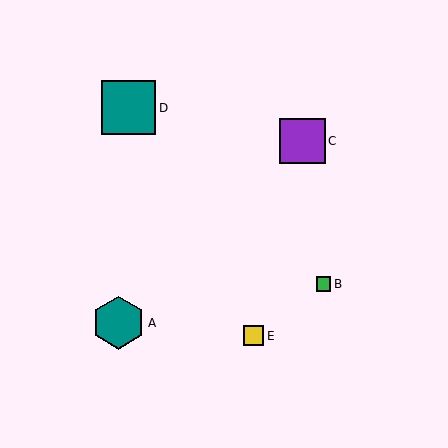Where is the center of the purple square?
The center of the purple square is at (302, 141).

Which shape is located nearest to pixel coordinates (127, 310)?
The teal hexagon (labeled A) at (118, 323) is nearest to that location.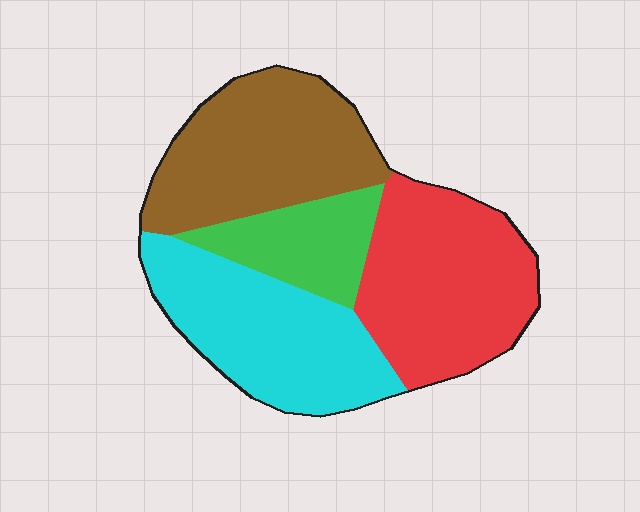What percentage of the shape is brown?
Brown covers roughly 30% of the shape.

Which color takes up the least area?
Green, at roughly 15%.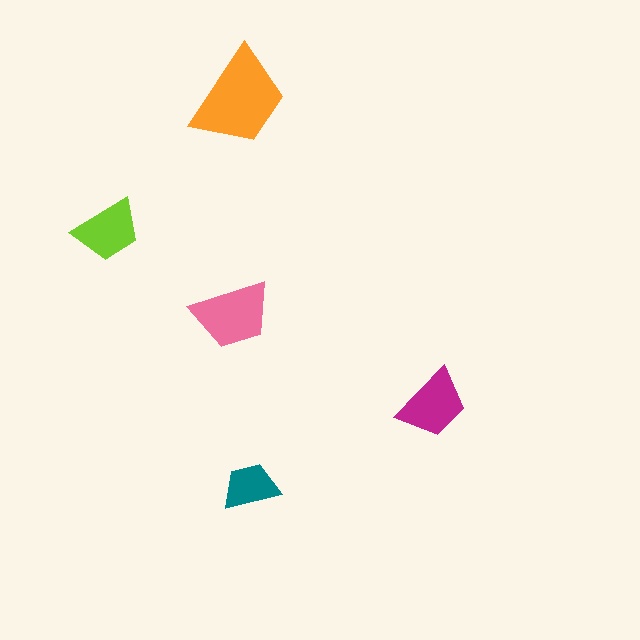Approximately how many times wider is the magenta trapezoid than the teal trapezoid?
About 1.5 times wider.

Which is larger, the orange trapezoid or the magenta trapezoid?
The orange one.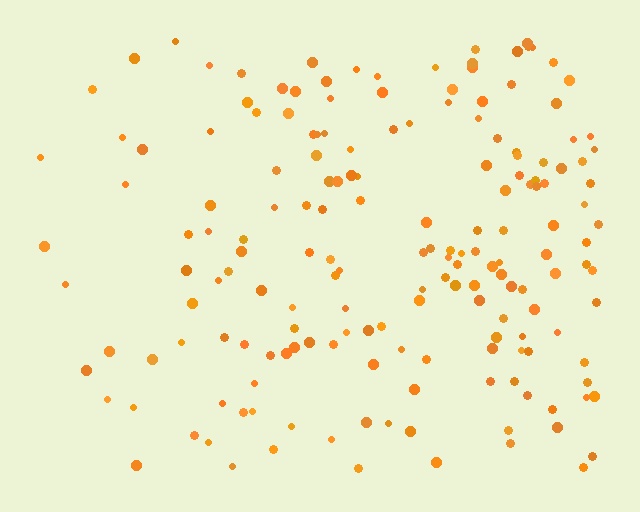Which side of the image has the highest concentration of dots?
The right.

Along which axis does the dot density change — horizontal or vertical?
Horizontal.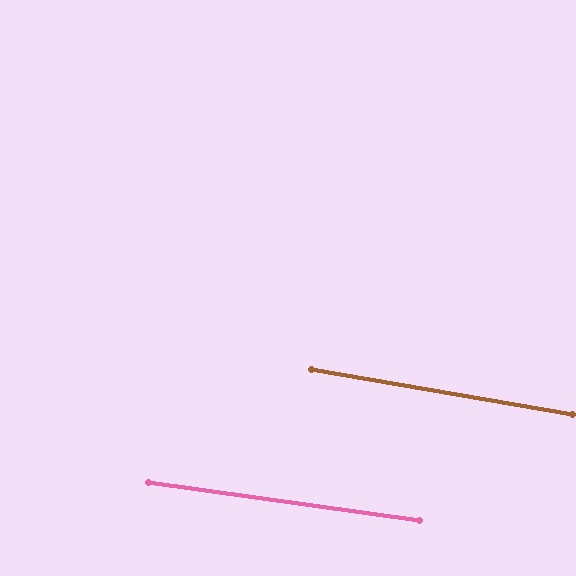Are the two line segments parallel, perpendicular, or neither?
Parallel — their directions differ by only 1.8°.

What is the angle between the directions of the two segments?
Approximately 2 degrees.